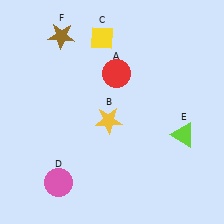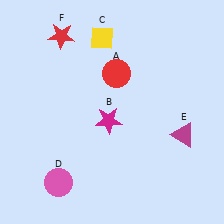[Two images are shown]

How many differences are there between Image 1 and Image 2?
There are 3 differences between the two images.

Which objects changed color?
B changed from yellow to magenta. E changed from lime to magenta. F changed from brown to red.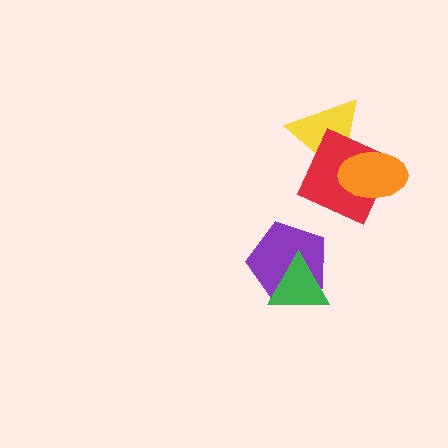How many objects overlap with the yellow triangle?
2 objects overlap with the yellow triangle.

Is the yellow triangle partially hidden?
Yes, it is partially covered by another shape.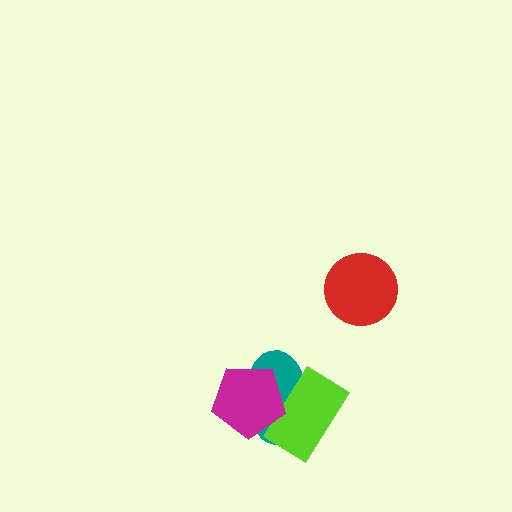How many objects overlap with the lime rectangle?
2 objects overlap with the lime rectangle.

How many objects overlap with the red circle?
0 objects overlap with the red circle.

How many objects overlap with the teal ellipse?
2 objects overlap with the teal ellipse.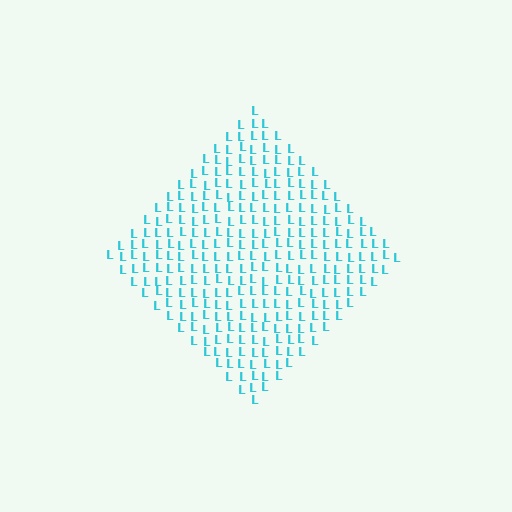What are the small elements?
The small elements are letter L's.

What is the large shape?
The large shape is a diamond.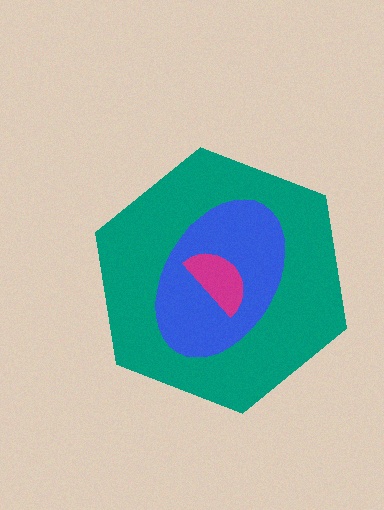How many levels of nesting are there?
3.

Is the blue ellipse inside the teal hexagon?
Yes.